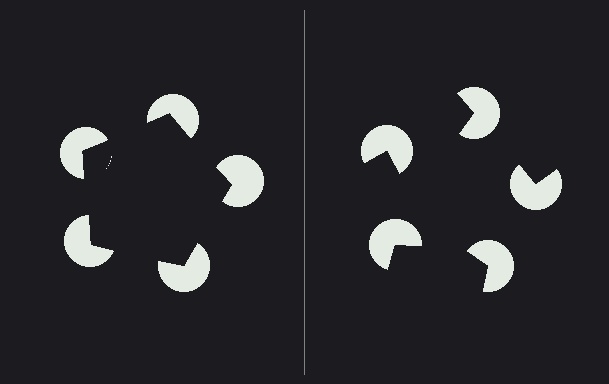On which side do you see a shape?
An illusory pentagon appears on the left side. On the right side the wedge cuts are rotated, so no coherent shape forms.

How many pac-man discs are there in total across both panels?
10 — 5 on each side.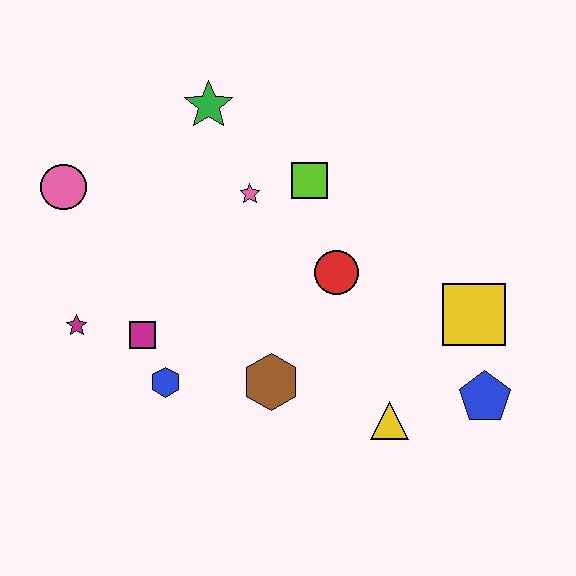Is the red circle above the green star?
No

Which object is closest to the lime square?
The pink star is closest to the lime square.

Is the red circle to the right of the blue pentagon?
No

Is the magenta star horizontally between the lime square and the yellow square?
No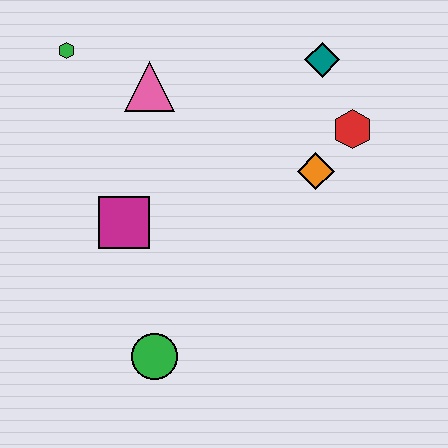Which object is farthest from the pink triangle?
The green circle is farthest from the pink triangle.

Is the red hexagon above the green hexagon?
No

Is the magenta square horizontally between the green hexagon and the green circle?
Yes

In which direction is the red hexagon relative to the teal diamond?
The red hexagon is below the teal diamond.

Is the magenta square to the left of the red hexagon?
Yes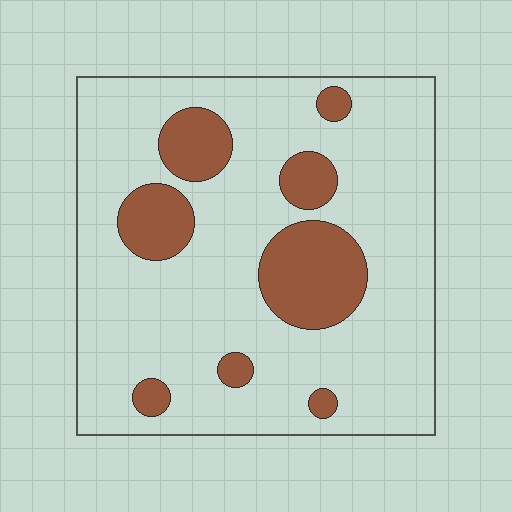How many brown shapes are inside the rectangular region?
8.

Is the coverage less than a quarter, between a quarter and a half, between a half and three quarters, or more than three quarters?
Less than a quarter.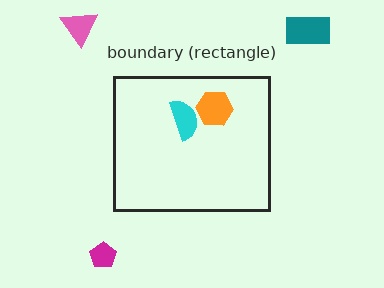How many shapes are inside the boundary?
2 inside, 3 outside.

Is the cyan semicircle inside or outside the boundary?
Inside.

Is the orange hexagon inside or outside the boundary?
Inside.